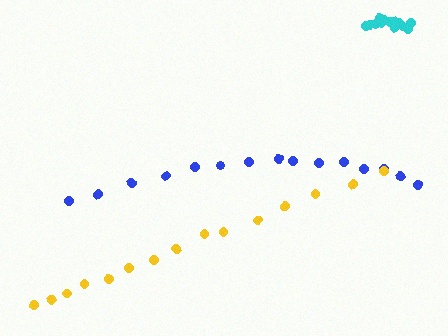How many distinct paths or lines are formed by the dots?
There are 3 distinct paths.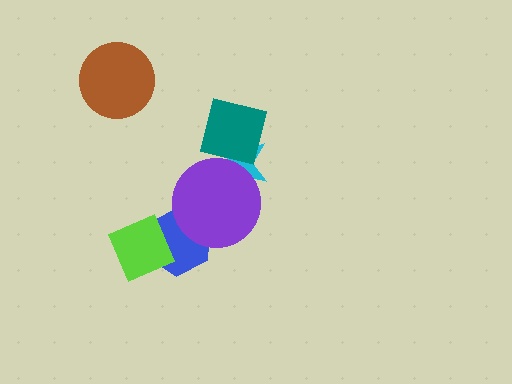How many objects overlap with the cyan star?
2 objects overlap with the cyan star.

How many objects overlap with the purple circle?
3 objects overlap with the purple circle.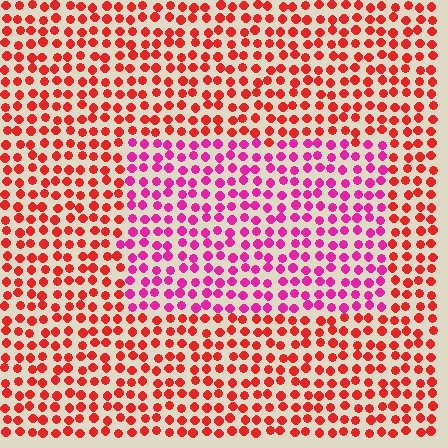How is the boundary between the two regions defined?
The boundary is defined purely by a slight shift in hue (about 41 degrees). Spacing, size, and orientation are identical on both sides.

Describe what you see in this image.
The image is filled with small red elements in a uniform arrangement. A rectangle-shaped region is visible where the elements are tinted to a slightly different hue, forming a subtle color boundary.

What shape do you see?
I see a rectangle.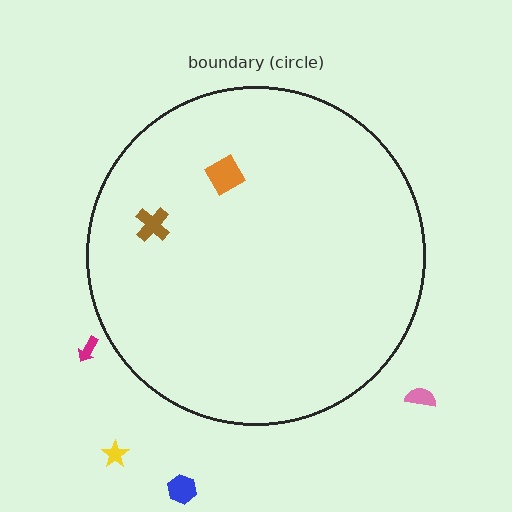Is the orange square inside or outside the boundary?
Inside.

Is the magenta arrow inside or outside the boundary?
Outside.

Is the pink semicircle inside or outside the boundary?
Outside.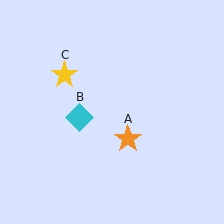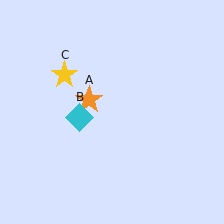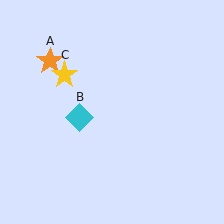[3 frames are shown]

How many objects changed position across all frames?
1 object changed position: orange star (object A).